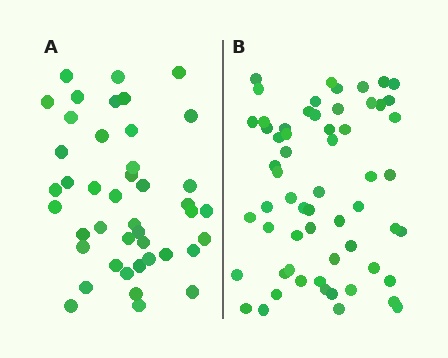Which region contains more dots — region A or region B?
Region B (the right region) has more dots.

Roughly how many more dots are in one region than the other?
Region B has approximately 15 more dots than region A.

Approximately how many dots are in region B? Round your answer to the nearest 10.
About 60 dots.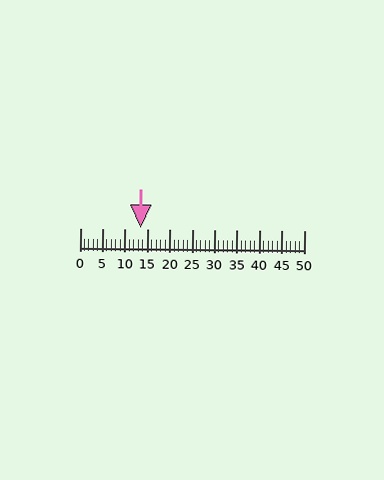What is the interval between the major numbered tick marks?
The major tick marks are spaced 5 units apart.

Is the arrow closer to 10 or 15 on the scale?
The arrow is closer to 15.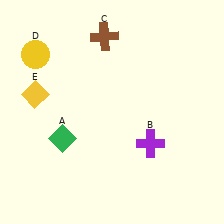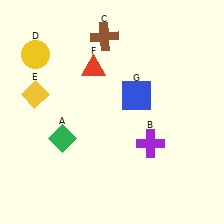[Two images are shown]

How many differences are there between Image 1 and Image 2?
There are 2 differences between the two images.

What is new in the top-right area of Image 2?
A blue square (G) was added in the top-right area of Image 2.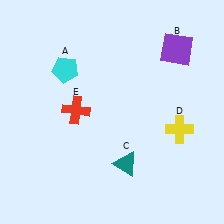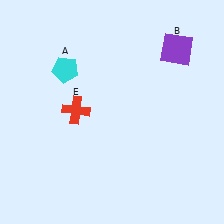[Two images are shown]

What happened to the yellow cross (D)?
The yellow cross (D) was removed in Image 2. It was in the bottom-right area of Image 1.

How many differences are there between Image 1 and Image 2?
There are 2 differences between the two images.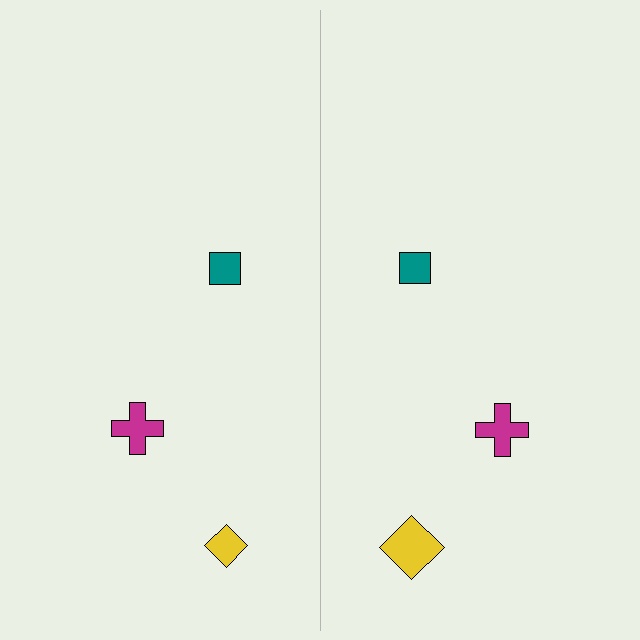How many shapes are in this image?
There are 6 shapes in this image.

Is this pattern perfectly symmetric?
No, the pattern is not perfectly symmetric. The yellow diamond on the right side has a different size than its mirror counterpart.